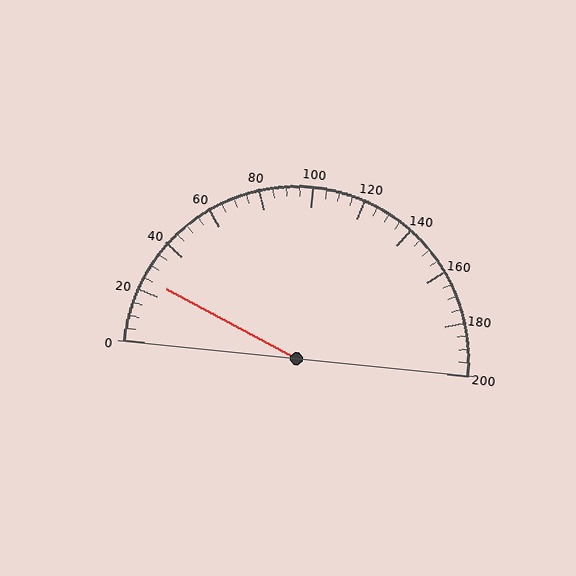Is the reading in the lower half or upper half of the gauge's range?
The reading is in the lower half of the range (0 to 200).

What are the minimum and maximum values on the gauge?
The gauge ranges from 0 to 200.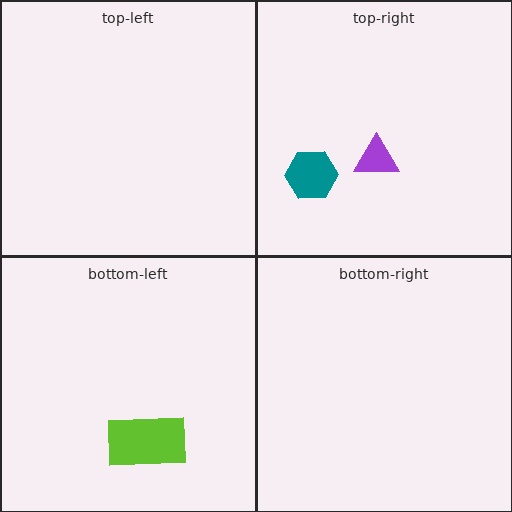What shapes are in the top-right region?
The teal hexagon, the purple triangle.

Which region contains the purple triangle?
The top-right region.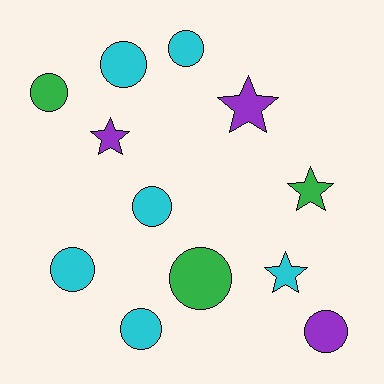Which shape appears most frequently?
Circle, with 8 objects.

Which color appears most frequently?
Cyan, with 6 objects.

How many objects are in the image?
There are 12 objects.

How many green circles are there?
There are 2 green circles.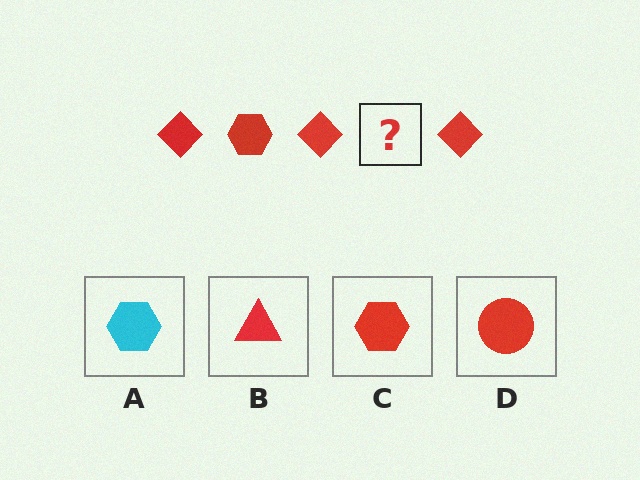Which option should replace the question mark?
Option C.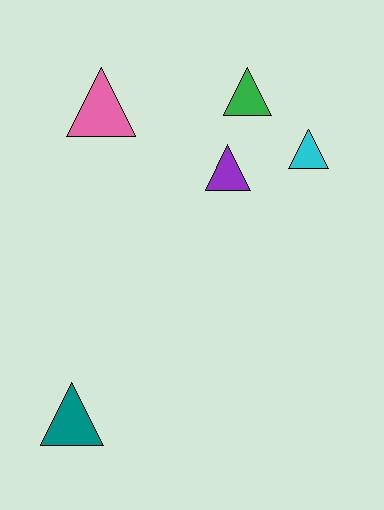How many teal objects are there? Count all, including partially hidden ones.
There is 1 teal object.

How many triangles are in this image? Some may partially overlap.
There are 5 triangles.